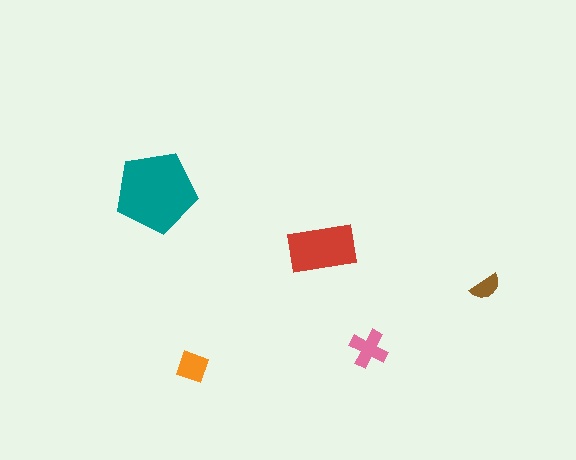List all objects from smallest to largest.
The brown semicircle, the orange diamond, the pink cross, the red rectangle, the teal pentagon.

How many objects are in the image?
There are 5 objects in the image.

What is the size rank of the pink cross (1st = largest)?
3rd.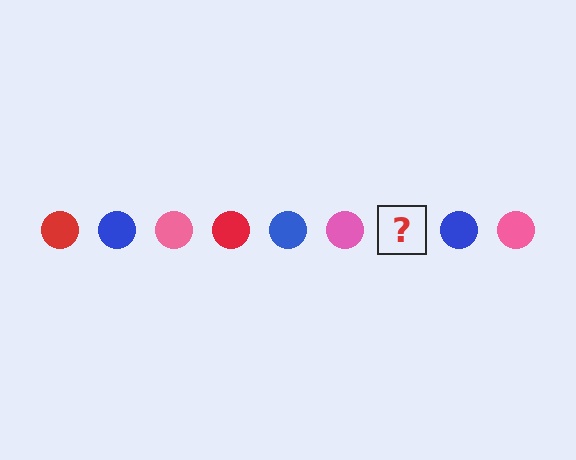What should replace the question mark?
The question mark should be replaced with a red circle.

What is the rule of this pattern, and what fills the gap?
The rule is that the pattern cycles through red, blue, pink circles. The gap should be filled with a red circle.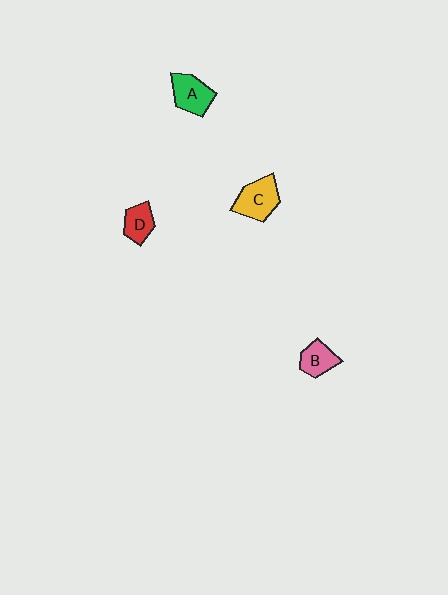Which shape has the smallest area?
Shape D (red).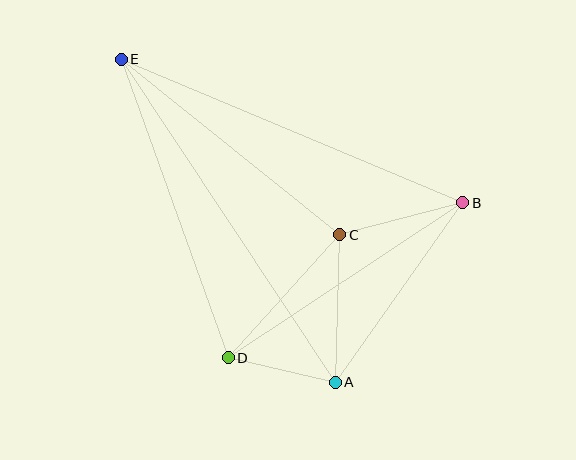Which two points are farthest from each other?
Points A and E are farthest from each other.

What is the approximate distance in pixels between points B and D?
The distance between B and D is approximately 281 pixels.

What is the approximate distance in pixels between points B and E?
The distance between B and E is approximately 370 pixels.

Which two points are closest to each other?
Points A and D are closest to each other.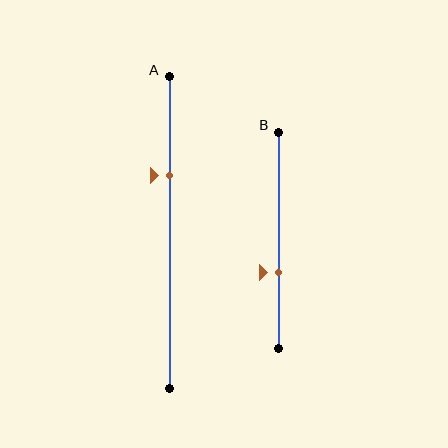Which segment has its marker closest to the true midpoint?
Segment B has its marker closest to the true midpoint.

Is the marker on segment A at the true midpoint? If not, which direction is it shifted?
No, the marker on segment A is shifted upward by about 18% of the segment length.